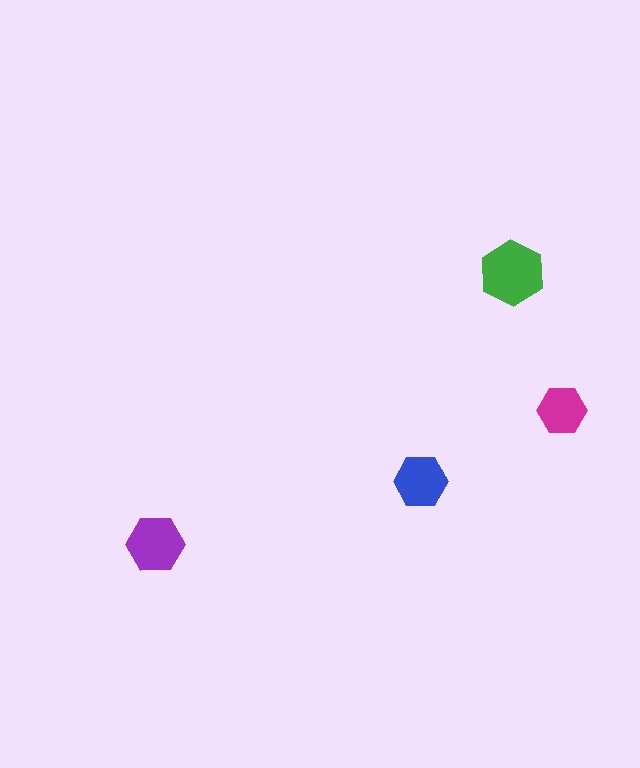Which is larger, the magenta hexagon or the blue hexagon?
The blue one.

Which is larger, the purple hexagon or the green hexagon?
The green one.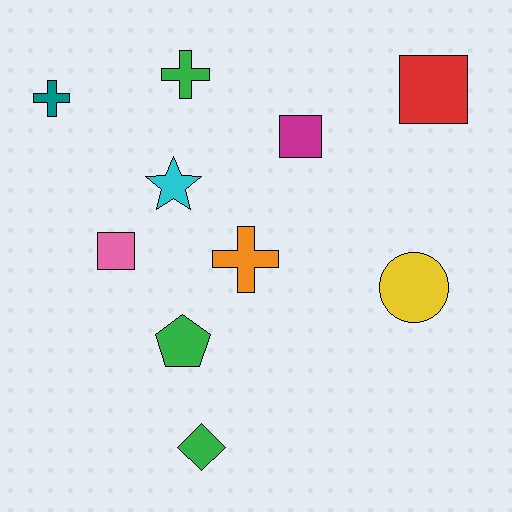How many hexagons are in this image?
There are no hexagons.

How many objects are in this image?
There are 10 objects.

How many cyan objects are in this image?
There is 1 cyan object.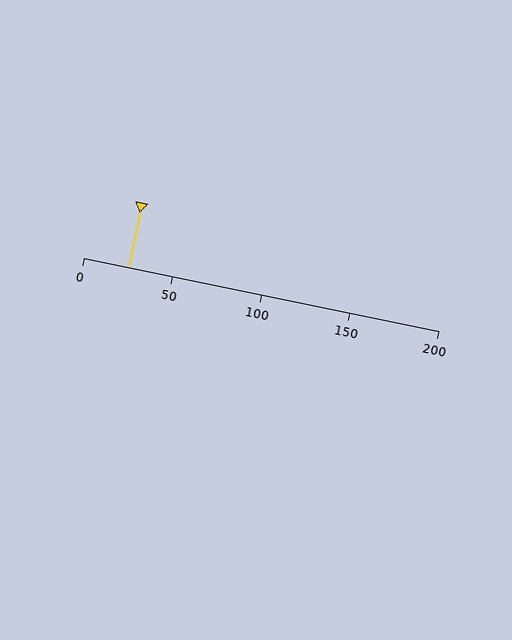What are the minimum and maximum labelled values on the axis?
The axis runs from 0 to 200.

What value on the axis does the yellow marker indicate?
The marker indicates approximately 25.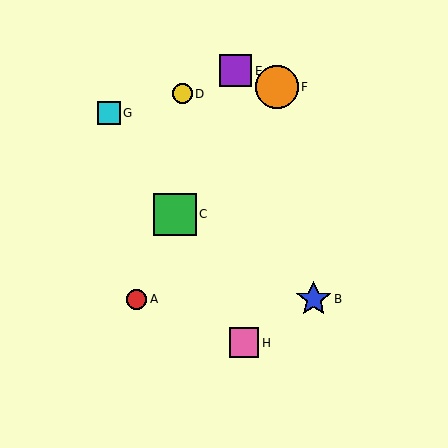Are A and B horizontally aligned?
Yes, both are at y≈299.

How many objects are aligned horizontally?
2 objects (A, B) are aligned horizontally.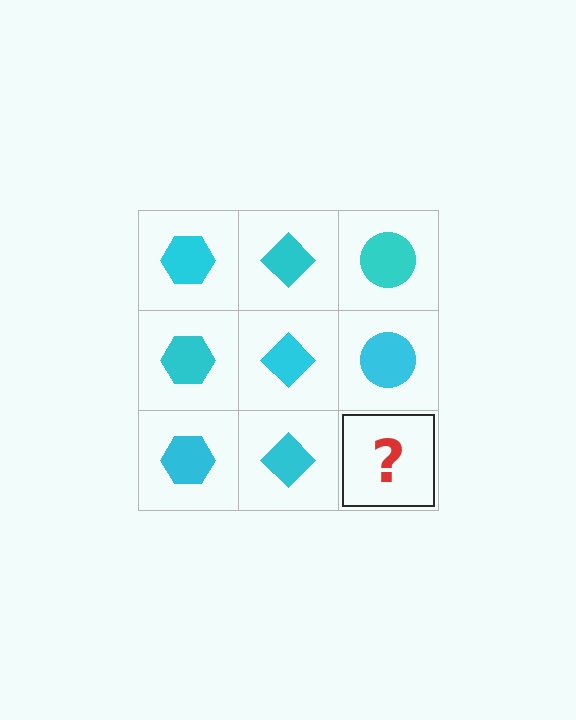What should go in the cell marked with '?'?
The missing cell should contain a cyan circle.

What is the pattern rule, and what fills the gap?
The rule is that each column has a consistent shape. The gap should be filled with a cyan circle.